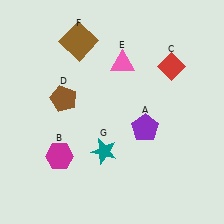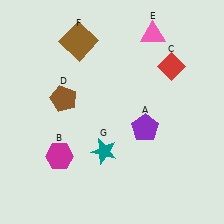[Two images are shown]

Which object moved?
The pink triangle (E) moved right.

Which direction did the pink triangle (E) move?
The pink triangle (E) moved right.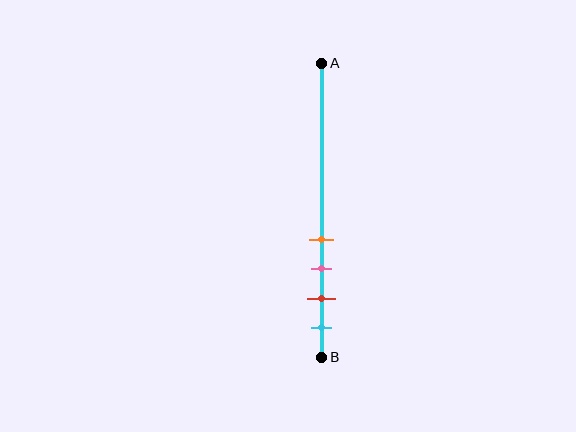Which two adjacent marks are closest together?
The orange and pink marks are the closest adjacent pair.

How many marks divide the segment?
There are 4 marks dividing the segment.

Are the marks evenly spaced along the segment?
Yes, the marks are approximately evenly spaced.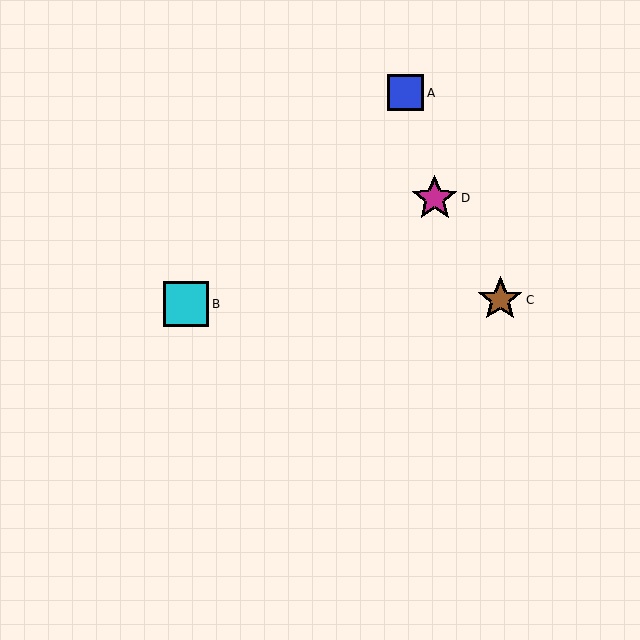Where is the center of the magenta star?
The center of the magenta star is at (435, 198).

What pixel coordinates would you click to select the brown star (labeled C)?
Click at (500, 300) to select the brown star C.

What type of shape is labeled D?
Shape D is a magenta star.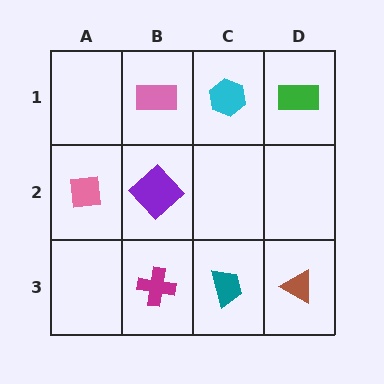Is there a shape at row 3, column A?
No, that cell is empty.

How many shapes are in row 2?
2 shapes.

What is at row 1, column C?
A cyan hexagon.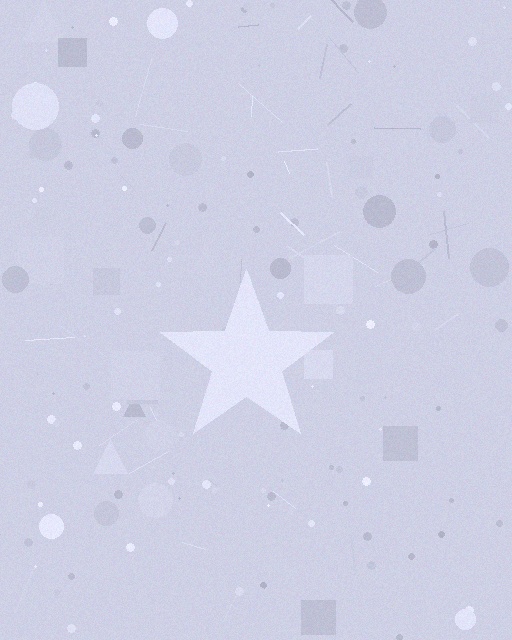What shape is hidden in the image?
A star is hidden in the image.